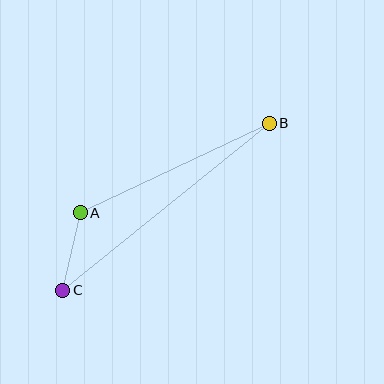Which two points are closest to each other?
Points A and C are closest to each other.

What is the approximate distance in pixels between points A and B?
The distance between A and B is approximately 209 pixels.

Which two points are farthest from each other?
Points B and C are farthest from each other.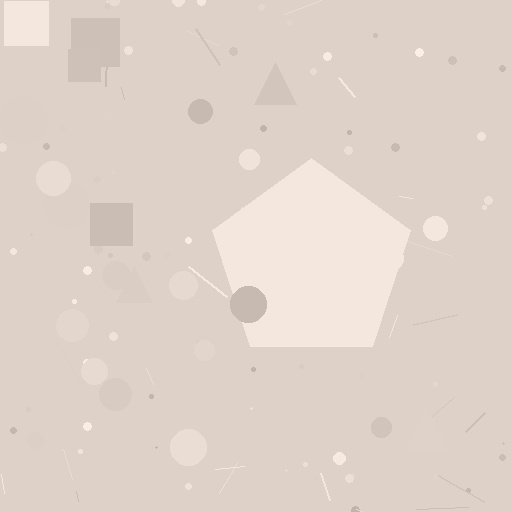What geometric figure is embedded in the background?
A pentagon is embedded in the background.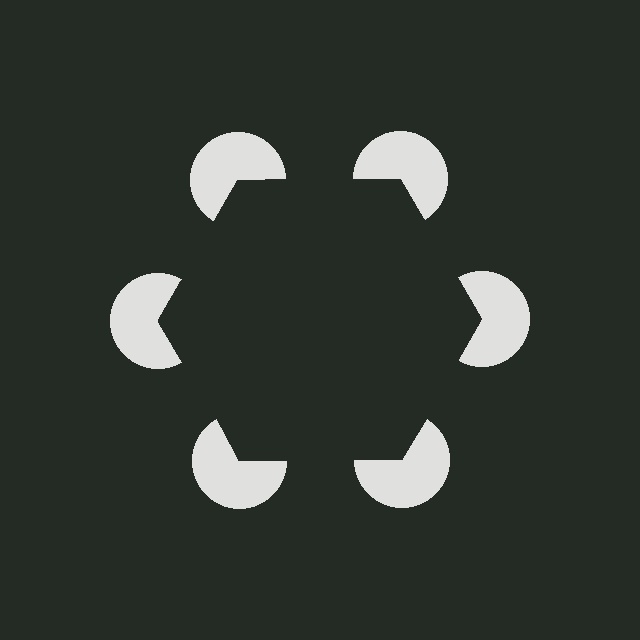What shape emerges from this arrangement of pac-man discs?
An illusory hexagon — its edges are inferred from the aligned wedge cuts in the pac-man discs, not physically drawn.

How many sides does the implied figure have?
6 sides.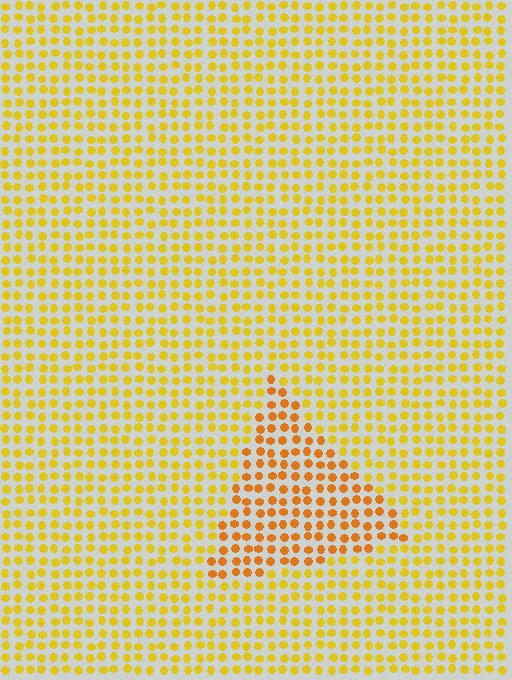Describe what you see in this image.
The image is filled with small yellow elements in a uniform arrangement. A triangle-shaped region is visible where the elements are tinted to a slightly different hue, forming a subtle color boundary.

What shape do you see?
I see a triangle.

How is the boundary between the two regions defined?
The boundary is defined purely by a slight shift in hue (about 24 degrees). Spacing, size, and orientation are identical on both sides.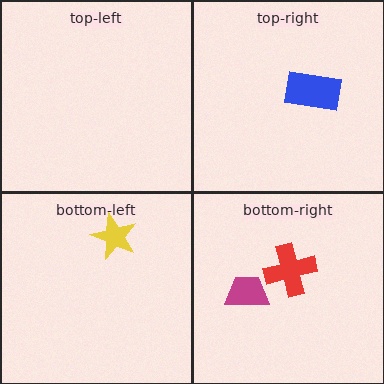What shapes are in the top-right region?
The blue rectangle.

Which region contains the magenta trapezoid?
The bottom-right region.